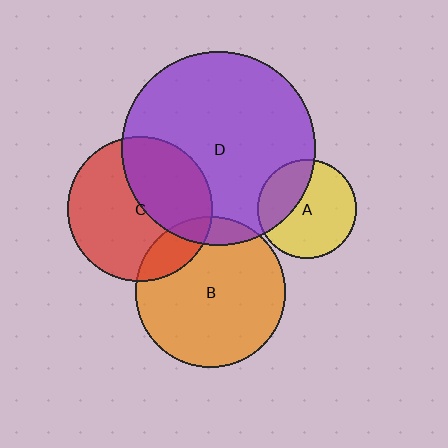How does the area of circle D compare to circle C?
Approximately 1.8 times.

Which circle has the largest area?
Circle D (purple).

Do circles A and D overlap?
Yes.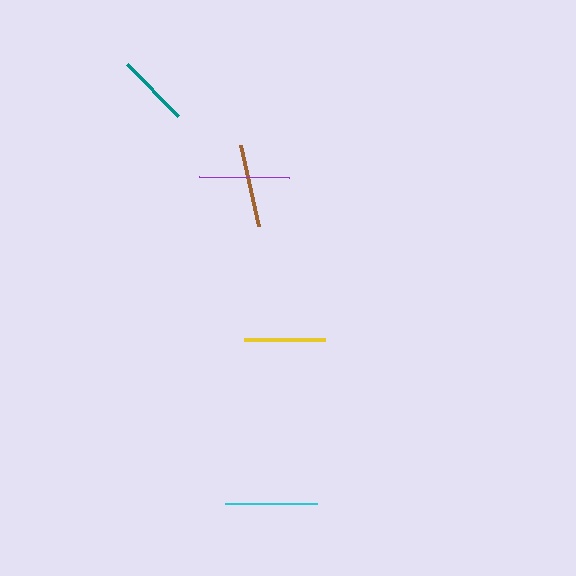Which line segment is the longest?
The cyan line is the longest at approximately 92 pixels.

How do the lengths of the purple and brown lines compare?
The purple and brown lines are approximately the same length.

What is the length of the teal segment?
The teal segment is approximately 73 pixels long.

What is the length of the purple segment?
The purple segment is approximately 90 pixels long.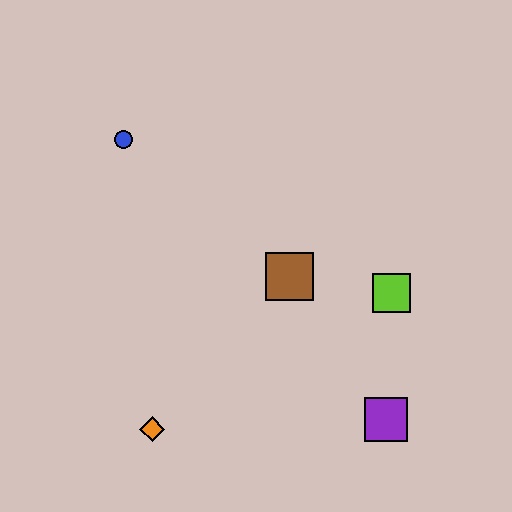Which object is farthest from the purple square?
The blue circle is farthest from the purple square.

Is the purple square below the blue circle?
Yes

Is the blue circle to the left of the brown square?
Yes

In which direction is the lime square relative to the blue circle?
The lime square is to the right of the blue circle.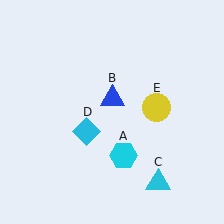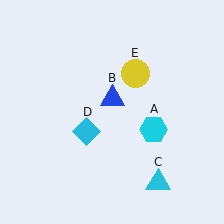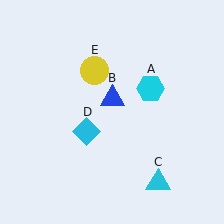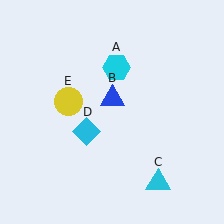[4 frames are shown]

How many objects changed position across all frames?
2 objects changed position: cyan hexagon (object A), yellow circle (object E).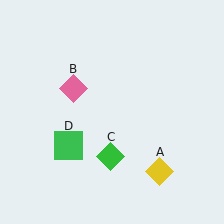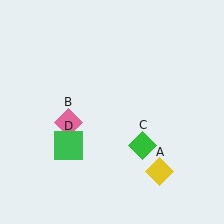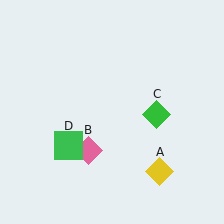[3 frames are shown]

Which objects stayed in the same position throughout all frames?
Yellow diamond (object A) and green square (object D) remained stationary.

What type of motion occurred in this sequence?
The pink diamond (object B), green diamond (object C) rotated counterclockwise around the center of the scene.